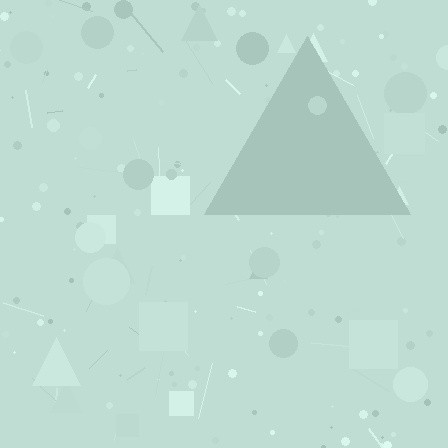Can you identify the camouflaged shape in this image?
The camouflaged shape is a triangle.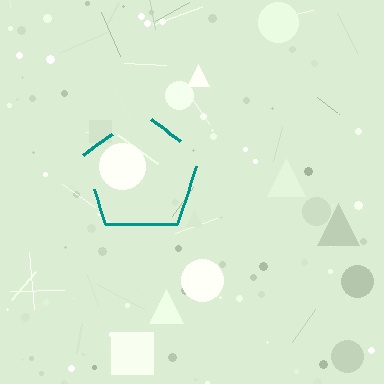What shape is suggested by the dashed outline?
The dashed outline suggests a pentagon.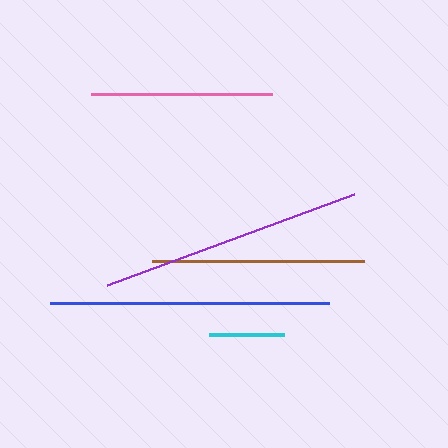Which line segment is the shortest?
The cyan line is the shortest at approximately 75 pixels.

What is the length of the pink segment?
The pink segment is approximately 181 pixels long.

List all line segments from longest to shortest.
From longest to shortest: blue, purple, brown, pink, cyan.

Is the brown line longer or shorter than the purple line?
The purple line is longer than the brown line.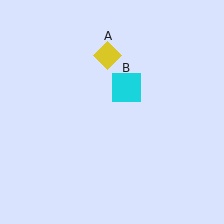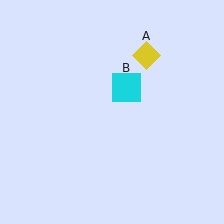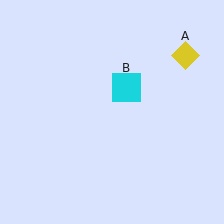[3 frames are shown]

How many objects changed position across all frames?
1 object changed position: yellow diamond (object A).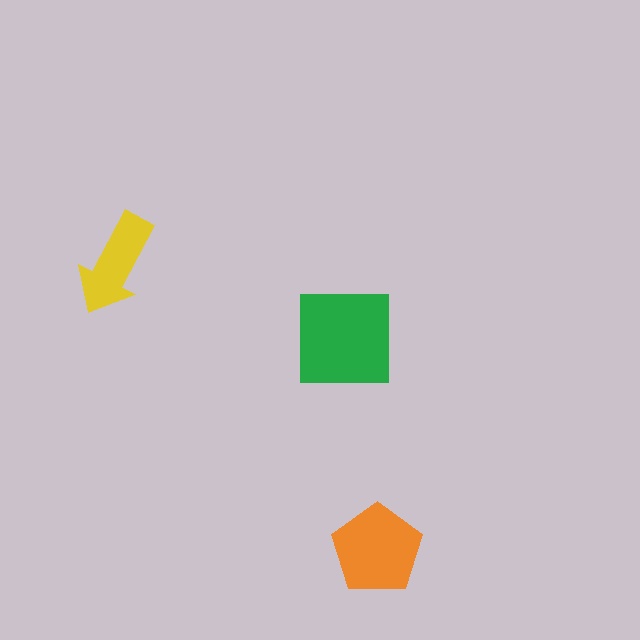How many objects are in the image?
There are 3 objects in the image.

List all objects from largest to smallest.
The green square, the orange pentagon, the yellow arrow.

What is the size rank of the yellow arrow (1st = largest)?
3rd.